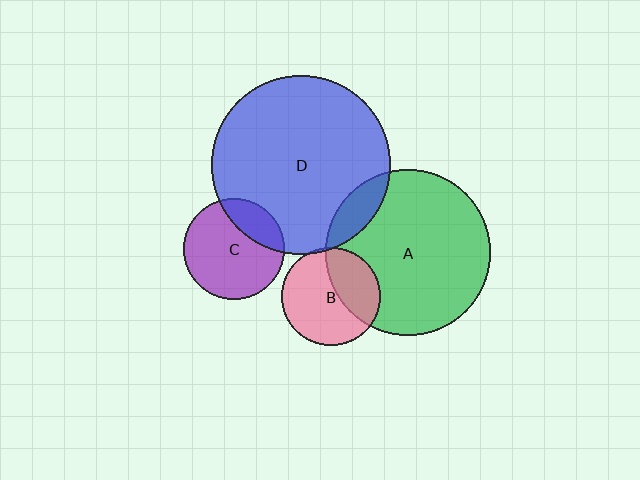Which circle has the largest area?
Circle D (blue).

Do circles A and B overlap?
Yes.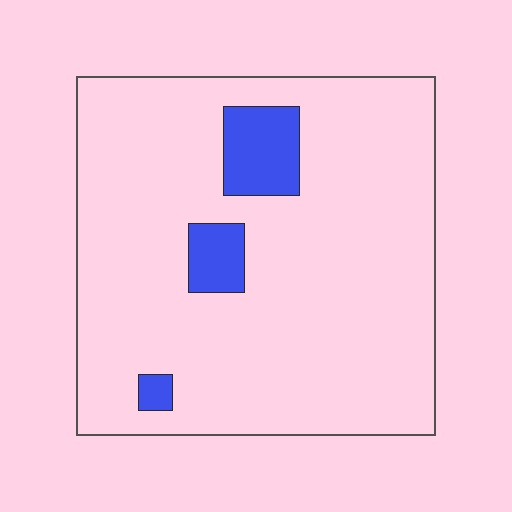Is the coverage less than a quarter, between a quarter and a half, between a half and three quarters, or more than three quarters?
Less than a quarter.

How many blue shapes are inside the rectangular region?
3.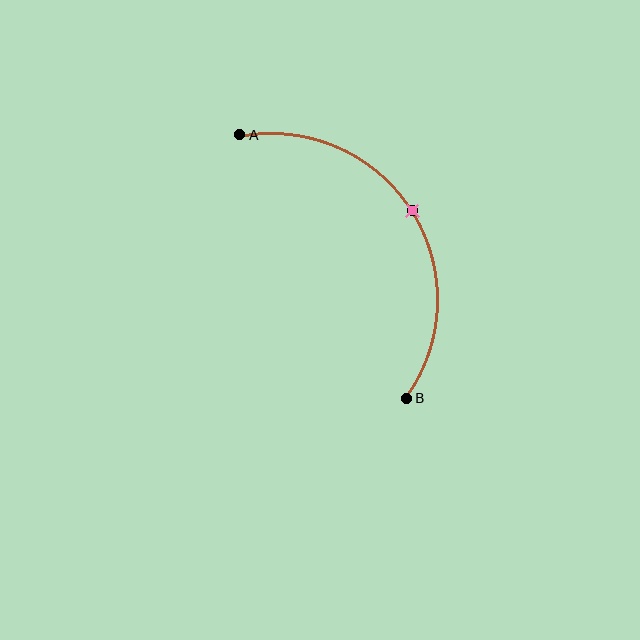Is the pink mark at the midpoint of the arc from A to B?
Yes. The pink mark lies on the arc at equal arc-length from both A and B — it is the arc midpoint.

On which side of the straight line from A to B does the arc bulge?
The arc bulges to the right of the straight line connecting A and B.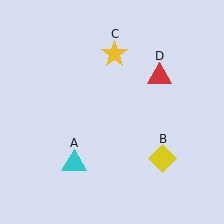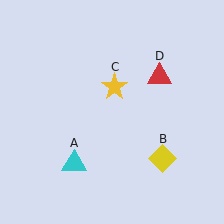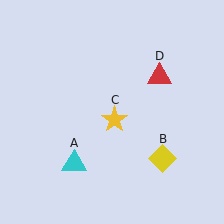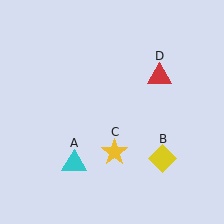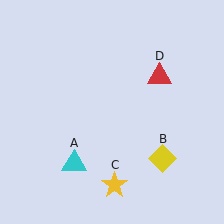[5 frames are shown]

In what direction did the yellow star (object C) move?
The yellow star (object C) moved down.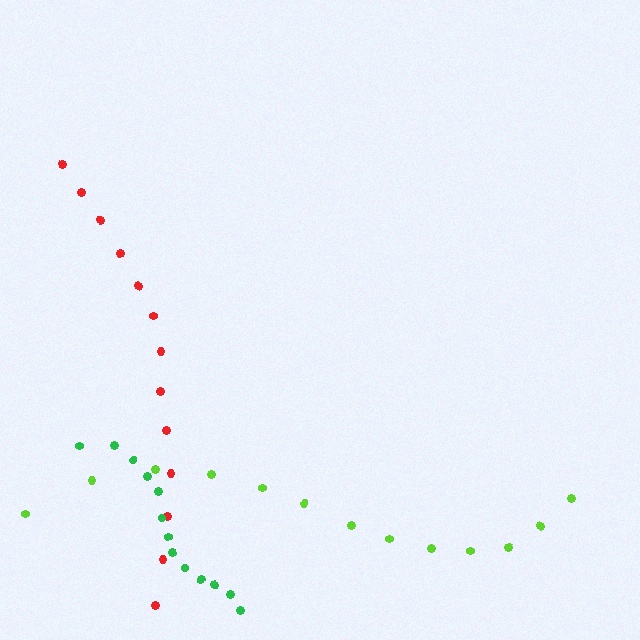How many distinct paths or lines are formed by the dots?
There are 3 distinct paths.